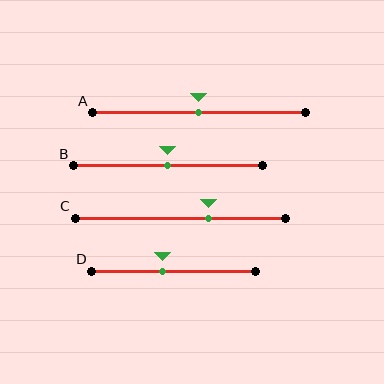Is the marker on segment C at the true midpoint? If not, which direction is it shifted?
No, the marker on segment C is shifted to the right by about 13% of the segment length.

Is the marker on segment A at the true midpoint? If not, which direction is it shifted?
Yes, the marker on segment A is at the true midpoint.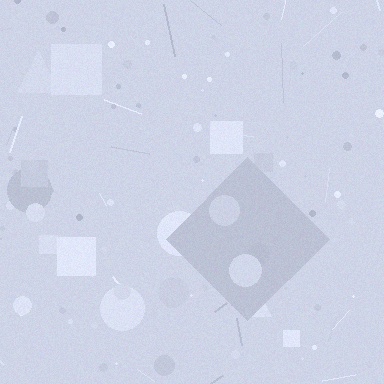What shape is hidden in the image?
A diamond is hidden in the image.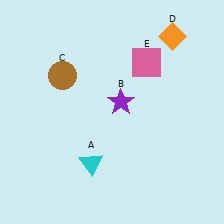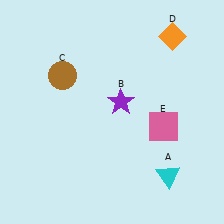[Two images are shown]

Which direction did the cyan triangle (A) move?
The cyan triangle (A) moved right.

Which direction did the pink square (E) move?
The pink square (E) moved down.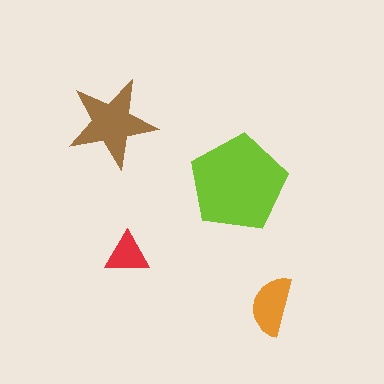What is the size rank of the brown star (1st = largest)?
2nd.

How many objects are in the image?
There are 4 objects in the image.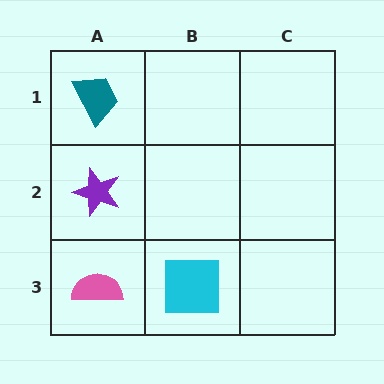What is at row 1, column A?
A teal trapezoid.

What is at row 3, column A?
A pink semicircle.